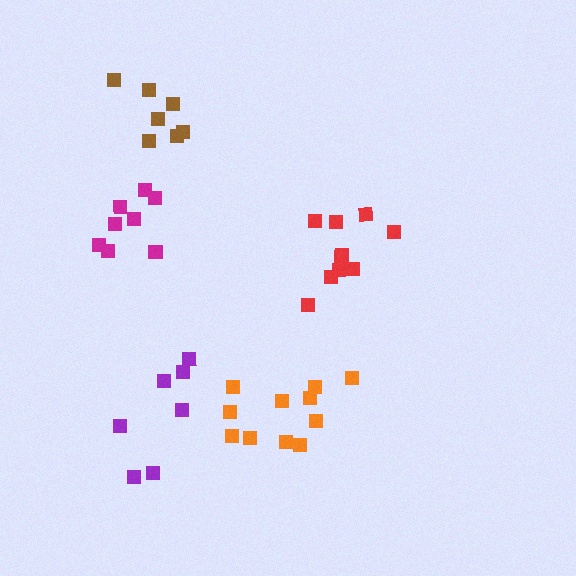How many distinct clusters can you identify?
There are 5 distinct clusters.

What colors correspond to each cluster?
The clusters are colored: red, magenta, brown, orange, purple.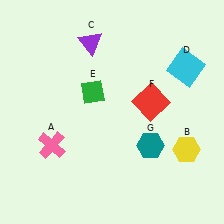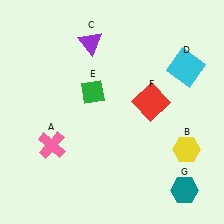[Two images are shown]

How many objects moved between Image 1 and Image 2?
1 object moved between the two images.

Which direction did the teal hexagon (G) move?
The teal hexagon (G) moved down.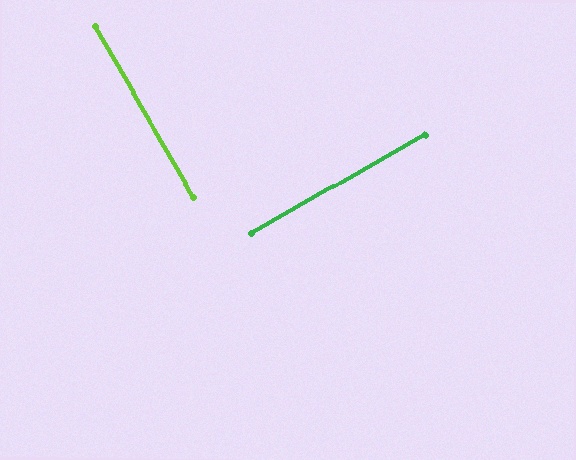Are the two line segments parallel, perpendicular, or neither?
Perpendicular — they meet at approximately 90°.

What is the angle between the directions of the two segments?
Approximately 90 degrees.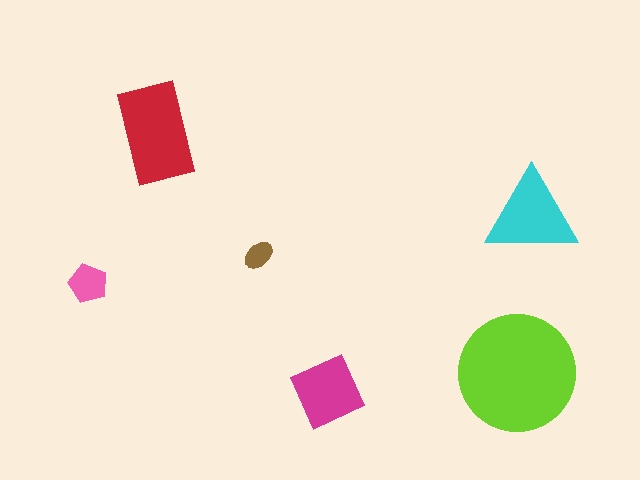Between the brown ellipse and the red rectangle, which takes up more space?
The red rectangle.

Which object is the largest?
The lime circle.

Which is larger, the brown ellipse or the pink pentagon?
The pink pentagon.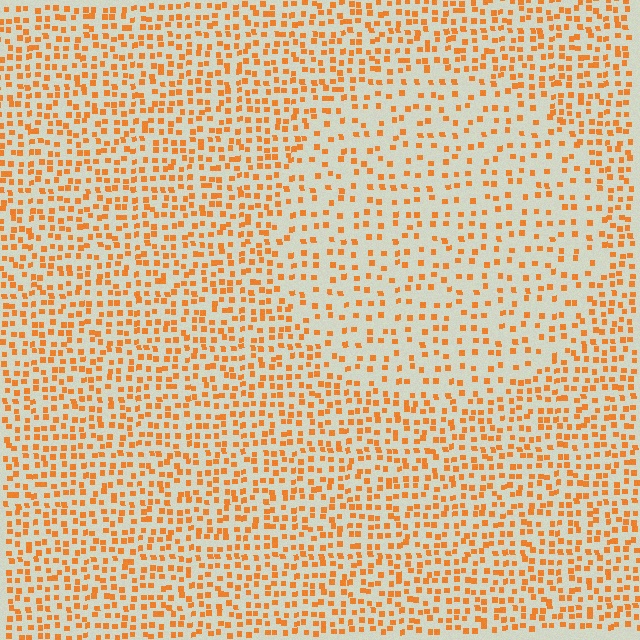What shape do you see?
I see a circle.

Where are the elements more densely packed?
The elements are more densely packed outside the circle boundary.